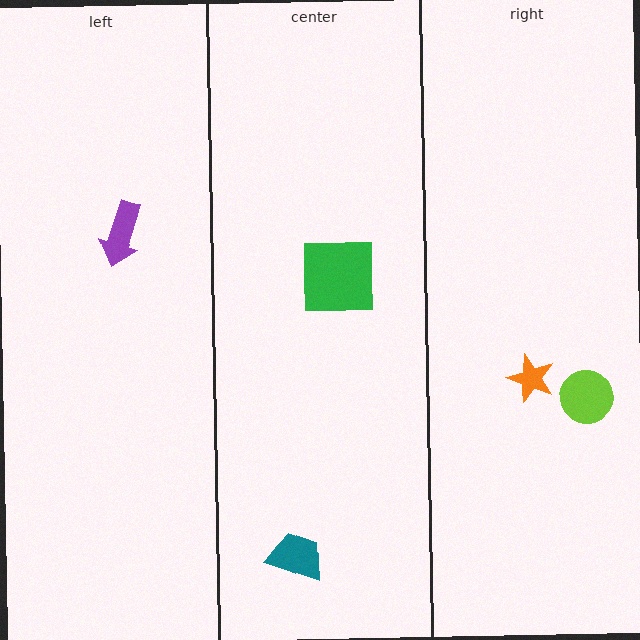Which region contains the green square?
The center region.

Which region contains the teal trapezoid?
The center region.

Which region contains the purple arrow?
The left region.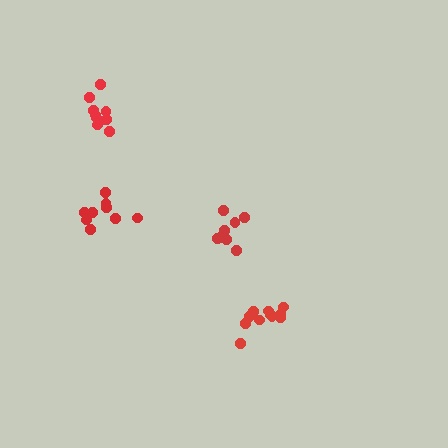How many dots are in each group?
Group 1: 11 dots, Group 2: 11 dots, Group 3: 9 dots, Group 4: 8 dots (39 total).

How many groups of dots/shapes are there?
There are 4 groups.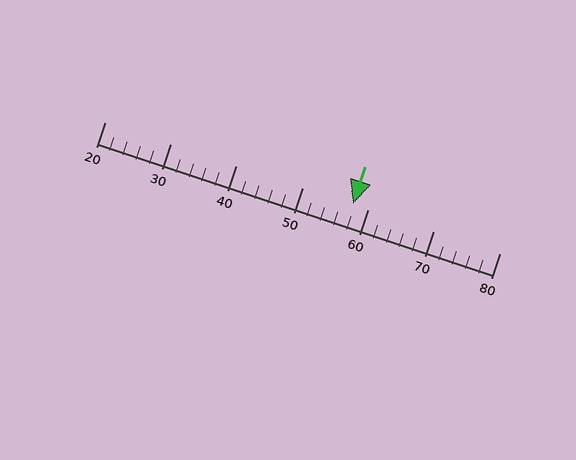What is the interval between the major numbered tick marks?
The major tick marks are spaced 10 units apart.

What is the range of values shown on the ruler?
The ruler shows values from 20 to 80.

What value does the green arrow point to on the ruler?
The green arrow points to approximately 58.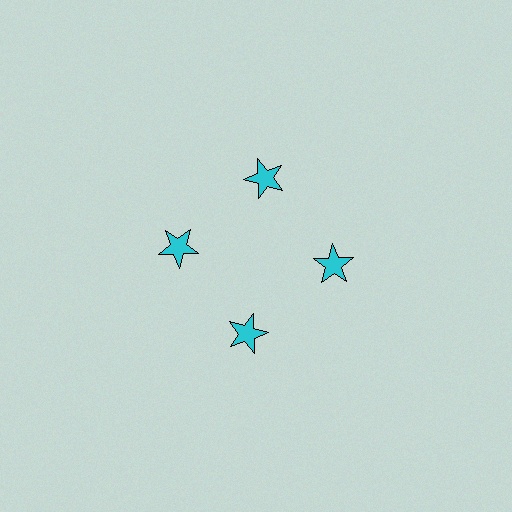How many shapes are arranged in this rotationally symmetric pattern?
There are 4 shapes, arranged in 4 groups of 1.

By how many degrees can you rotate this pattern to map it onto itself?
The pattern maps onto itself every 90 degrees of rotation.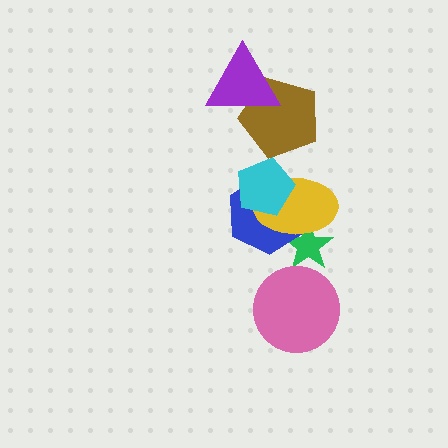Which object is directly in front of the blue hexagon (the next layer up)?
The yellow ellipse is directly in front of the blue hexagon.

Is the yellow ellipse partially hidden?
Yes, it is partially covered by another shape.